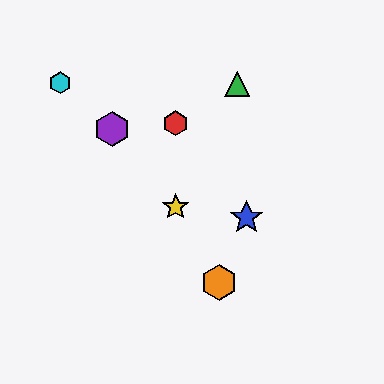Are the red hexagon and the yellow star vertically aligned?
Yes, both are at x≈176.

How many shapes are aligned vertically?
2 shapes (the red hexagon, the yellow star) are aligned vertically.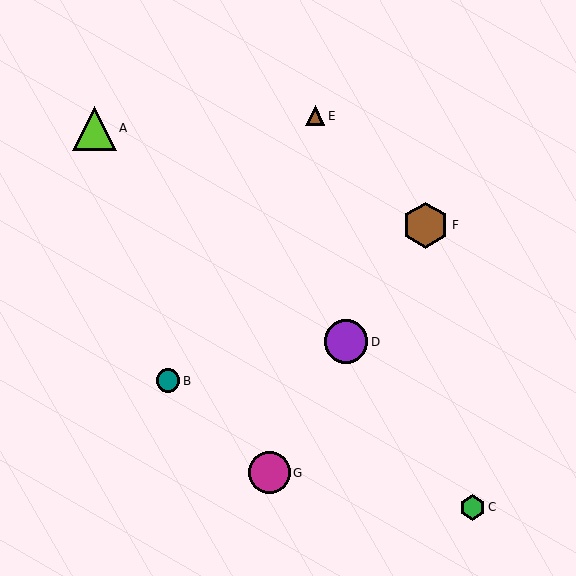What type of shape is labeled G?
Shape G is a magenta circle.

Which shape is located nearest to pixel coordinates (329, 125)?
The brown triangle (labeled E) at (315, 116) is nearest to that location.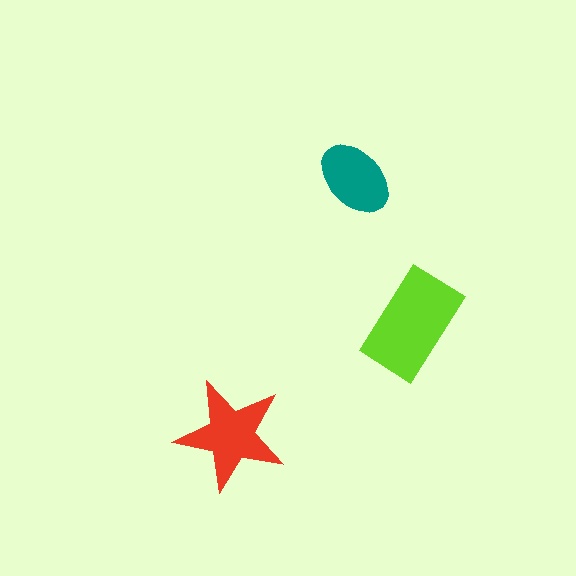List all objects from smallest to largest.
The teal ellipse, the red star, the lime rectangle.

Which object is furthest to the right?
The lime rectangle is rightmost.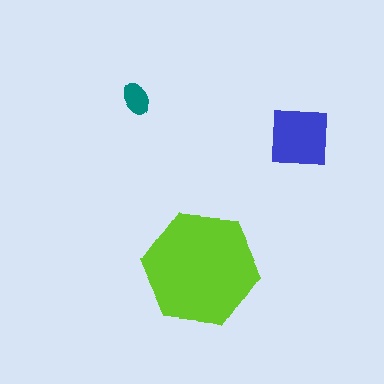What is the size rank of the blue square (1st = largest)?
2nd.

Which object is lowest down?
The lime hexagon is bottommost.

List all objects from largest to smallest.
The lime hexagon, the blue square, the teal ellipse.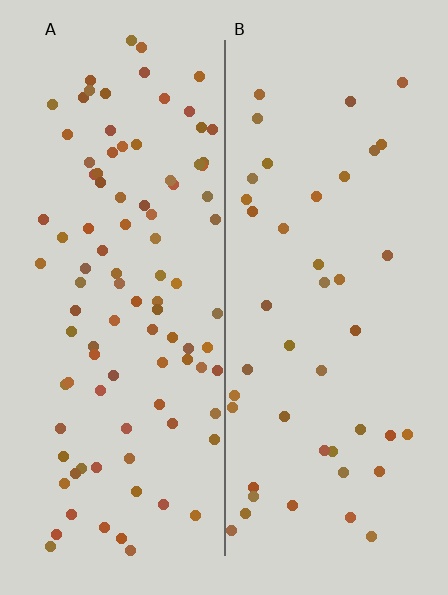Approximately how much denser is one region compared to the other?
Approximately 2.2× — region A over region B.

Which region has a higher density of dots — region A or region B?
A (the left).